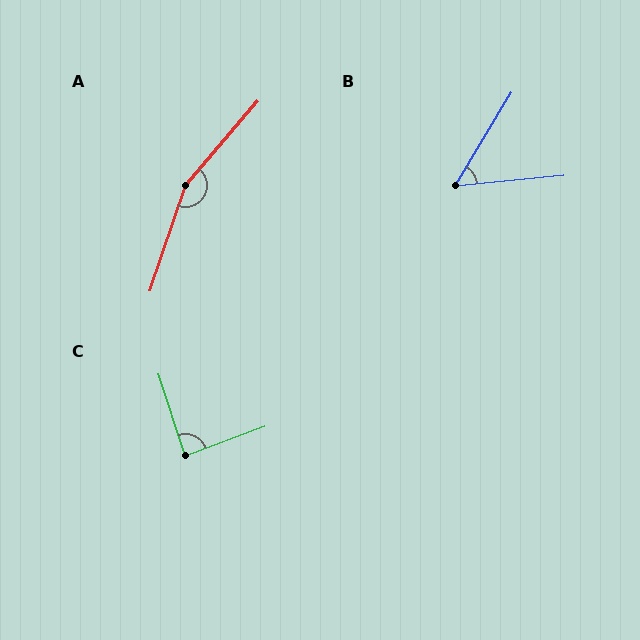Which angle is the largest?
A, at approximately 158 degrees.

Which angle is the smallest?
B, at approximately 53 degrees.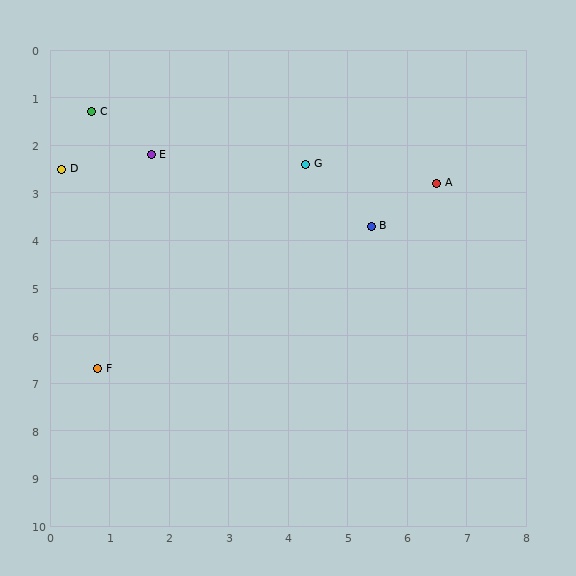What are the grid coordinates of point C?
Point C is at approximately (0.7, 1.3).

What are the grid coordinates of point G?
Point G is at approximately (4.3, 2.4).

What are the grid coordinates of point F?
Point F is at approximately (0.8, 6.7).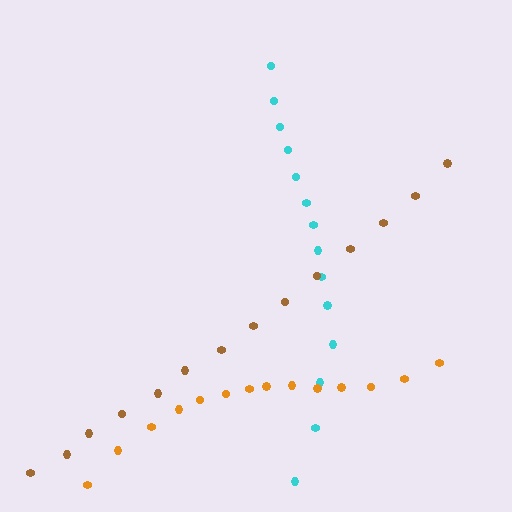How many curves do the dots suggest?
There are 3 distinct paths.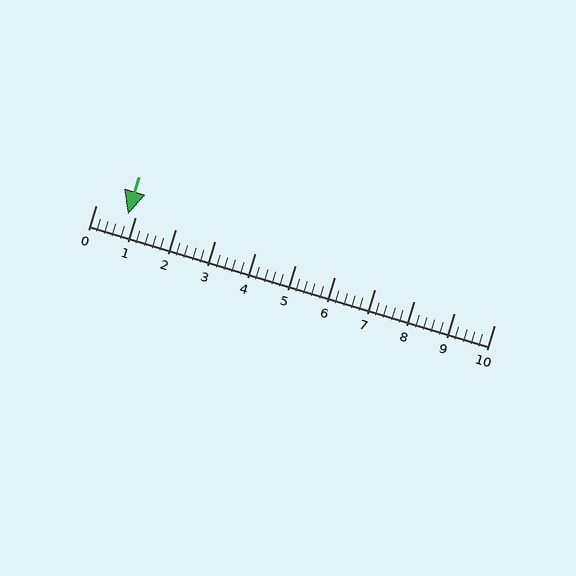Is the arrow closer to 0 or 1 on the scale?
The arrow is closer to 1.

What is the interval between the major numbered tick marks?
The major tick marks are spaced 1 units apart.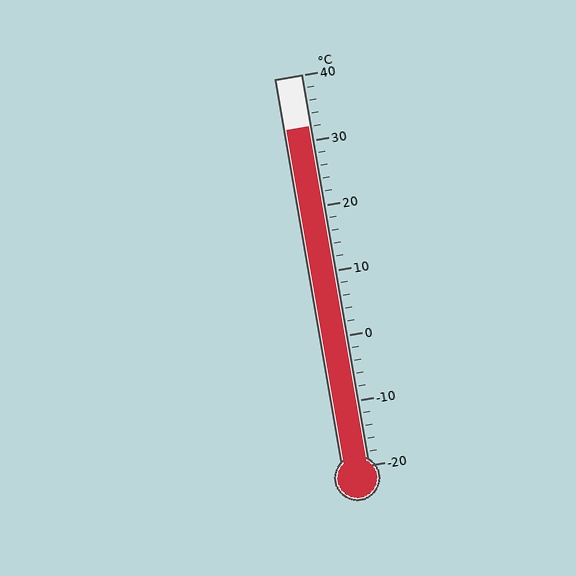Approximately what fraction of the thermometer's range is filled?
The thermometer is filled to approximately 85% of its range.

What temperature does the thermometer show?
The thermometer shows approximately 32°C.